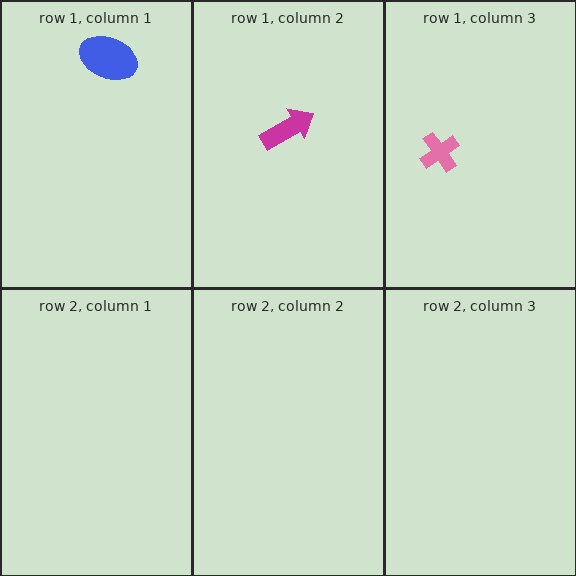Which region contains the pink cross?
The row 1, column 3 region.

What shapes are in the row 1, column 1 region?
The blue ellipse.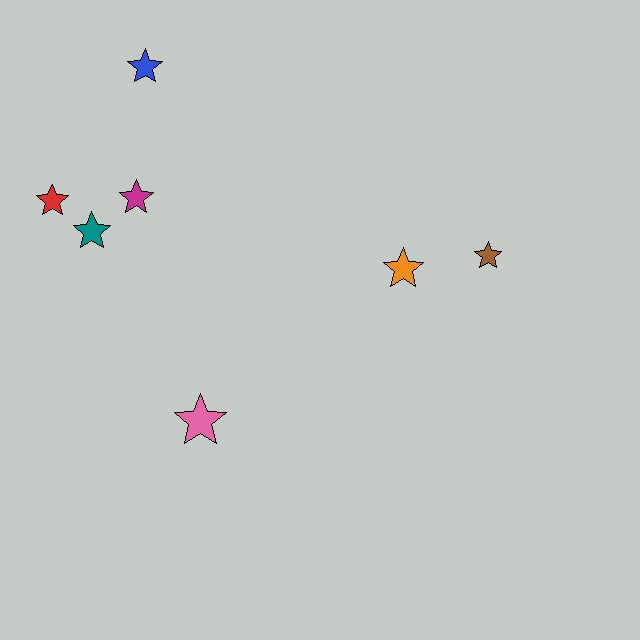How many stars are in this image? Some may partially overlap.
There are 7 stars.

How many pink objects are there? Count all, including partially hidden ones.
There is 1 pink object.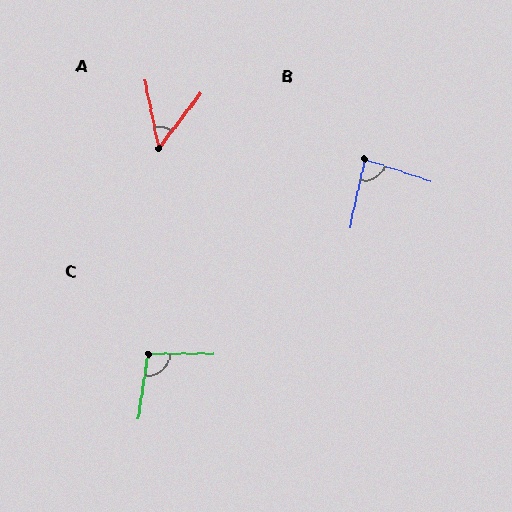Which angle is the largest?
C, at approximately 98 degrees.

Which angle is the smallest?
A, at approximately 49 degrees.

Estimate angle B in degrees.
Approximately 84 degrees.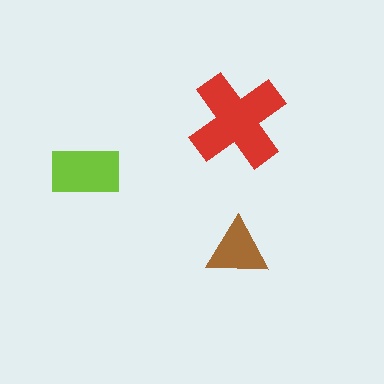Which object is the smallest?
The brown triangle.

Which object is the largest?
The red cross.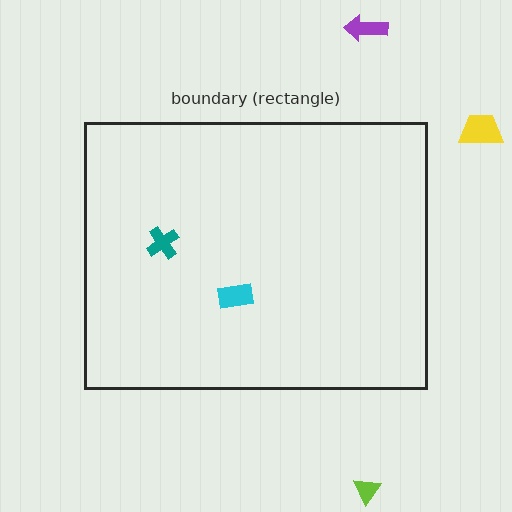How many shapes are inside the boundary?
2 inside, 3 outside.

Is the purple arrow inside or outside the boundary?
Outside.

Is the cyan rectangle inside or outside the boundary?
Inside.